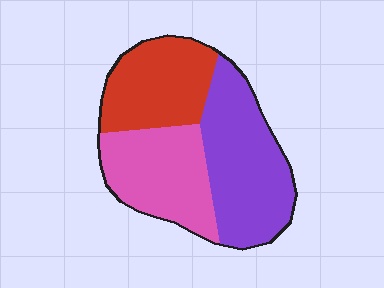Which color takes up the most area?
Purple, at roughly 40%.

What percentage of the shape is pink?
Pink covers around 30% of the shape.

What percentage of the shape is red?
Red takes up about one quarter (1/4) of the shape.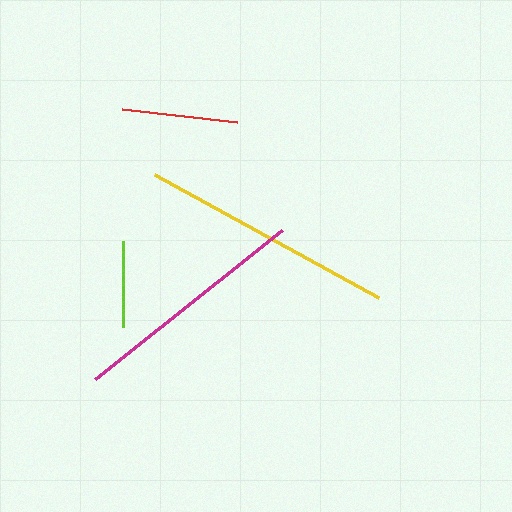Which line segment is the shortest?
The lime line is the shortest at approximately 86 pixels.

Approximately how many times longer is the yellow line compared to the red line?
The yellow line is approximately 2.2 times the length of the red line.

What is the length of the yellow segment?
The yellow segment is approximately 256 pixels long.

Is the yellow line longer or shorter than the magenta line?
The yellow line is longer than the magenta line.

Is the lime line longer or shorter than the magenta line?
The magenta line is longer than the lime line.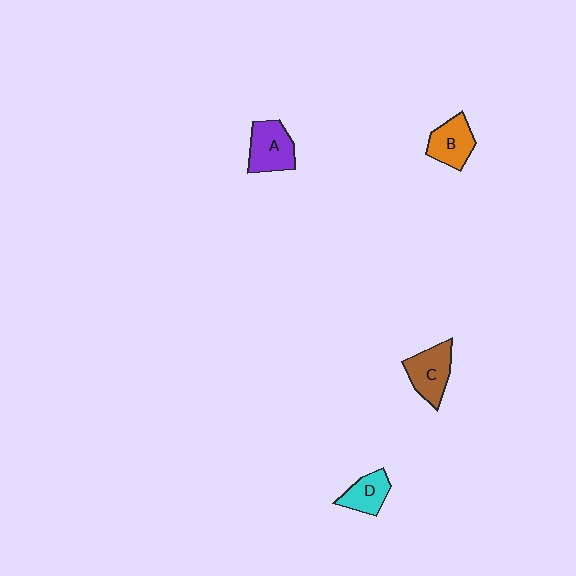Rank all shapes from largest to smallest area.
From largest to smallest: A (purple), C (brown), B (orange), D (cyan).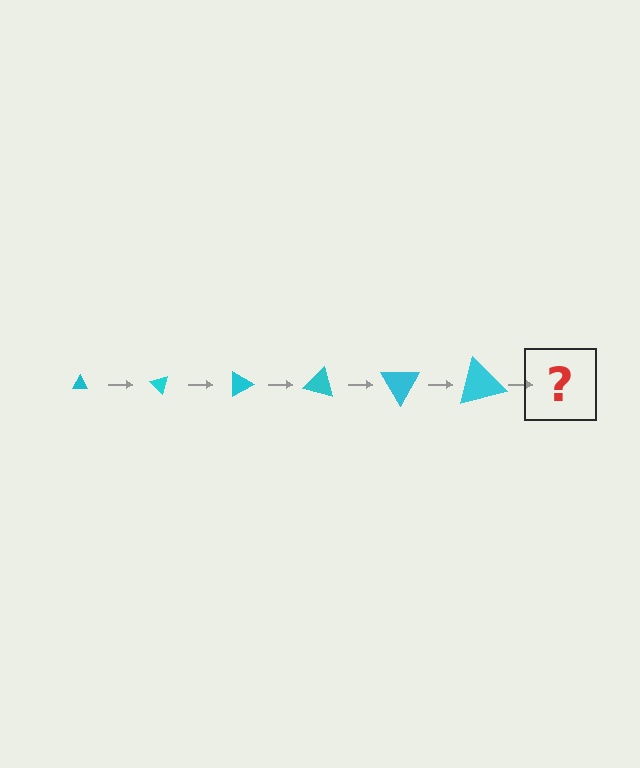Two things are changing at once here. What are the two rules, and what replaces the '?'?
The two rules are that the triangle grows larger each step and it rotates 45 degrees each step. The '?' should be a triangle, larger than the previous one and rotated 270 degrees from the start.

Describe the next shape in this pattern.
It should be a triangle, larger than the previous one and rotated 270 degrees from the start.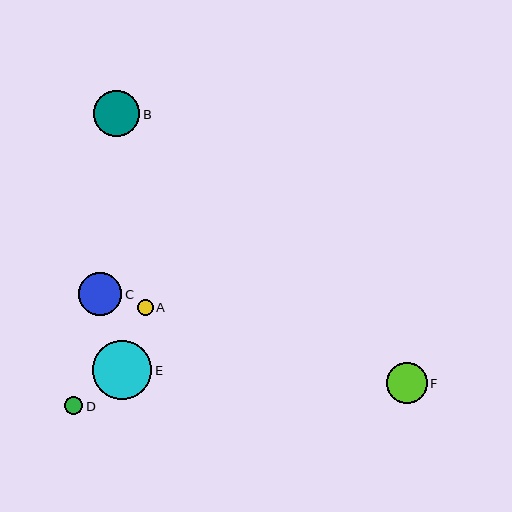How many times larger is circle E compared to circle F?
Circle E is approximately 1.4 times the size of circle F.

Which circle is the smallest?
Circle A is the smallest with a size of approximately 15 pixels.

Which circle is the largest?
Circle E is the largest with a size of approximately 59 pixels.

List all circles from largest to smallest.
From largest to smallest: E, B, C, F, D, A.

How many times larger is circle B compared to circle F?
Circle B is approximately 1.1 times the size of circle F.